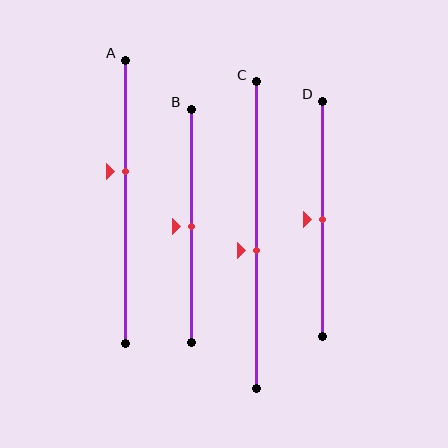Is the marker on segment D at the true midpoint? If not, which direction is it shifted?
Yes, the marker on segment D is at the true midpoint.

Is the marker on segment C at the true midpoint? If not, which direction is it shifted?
No, the marker on segment C is shifted downward by about 5% of the segment length.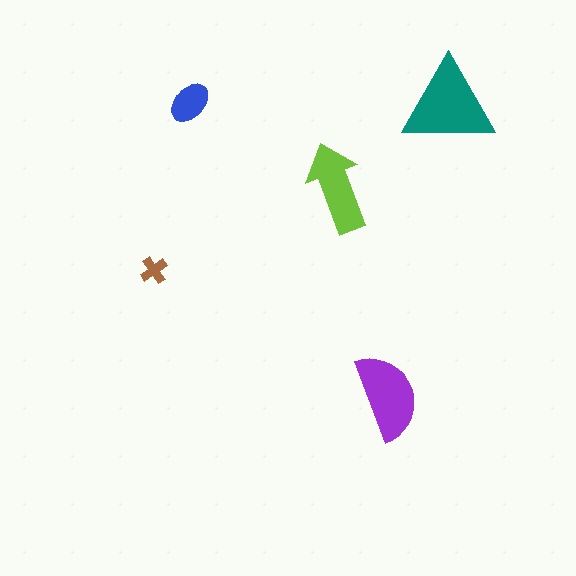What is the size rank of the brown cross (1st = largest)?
5th.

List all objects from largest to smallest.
The teal triangle, the purple semicircle, the lime arrow, the blue ellipse, the brown cross.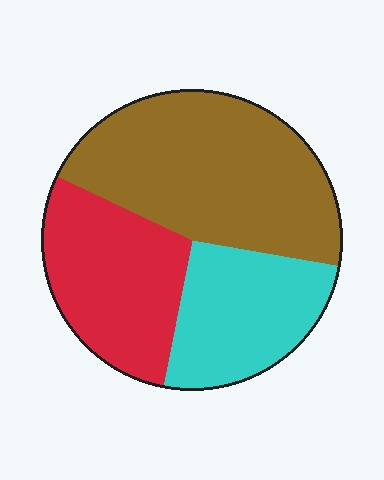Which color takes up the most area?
Brown, at roughly 45%.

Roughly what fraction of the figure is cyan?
Cyan takes up about one quarter (1/4) of the figure.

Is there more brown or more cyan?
Brown.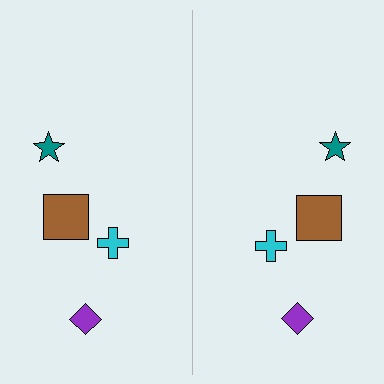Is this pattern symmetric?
Yes, this pattern has bilateral (reflection) symmetry.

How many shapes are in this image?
There are 8 shapes in this image.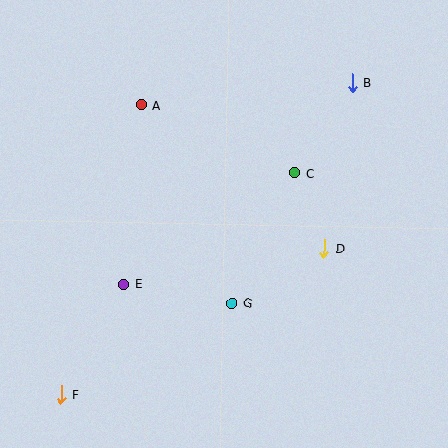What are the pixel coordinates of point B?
Point B is at (352, 83).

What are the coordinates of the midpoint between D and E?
The midpoint between D and E is at (224, 267).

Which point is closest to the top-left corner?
Point A is closest to the top-left corner.